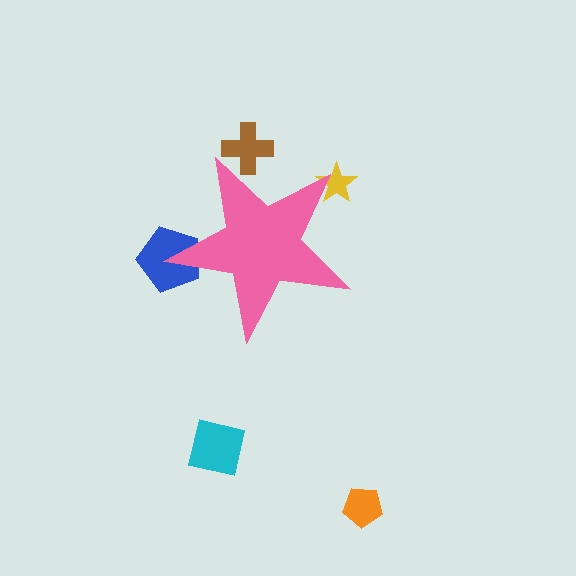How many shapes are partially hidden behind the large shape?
3 shapes are partially hidden.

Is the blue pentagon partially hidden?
Yes, the blue pentagon is partially hidden behind the pink star.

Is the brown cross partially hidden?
Yes, the brown cross is partially hidden behind the pink star.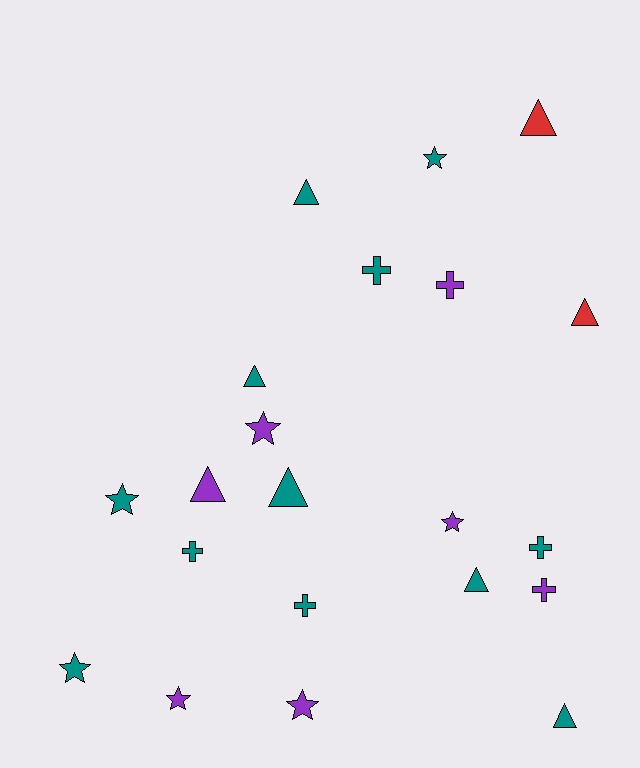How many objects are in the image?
There are 21 objects.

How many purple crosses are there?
There are 2 purple crosses.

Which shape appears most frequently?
Triangle, with 8 objects.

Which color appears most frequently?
Teal, with 12 objects.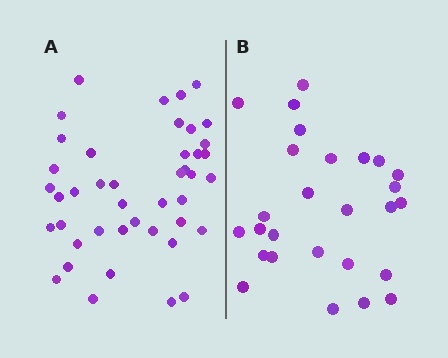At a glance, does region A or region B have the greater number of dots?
Region A (the left region) has more dots.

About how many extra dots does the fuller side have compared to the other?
Region A has approximately 15 more dots than region B.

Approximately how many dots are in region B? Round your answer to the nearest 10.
About 30 dots. (The exact count is 27, which rounds to 30.)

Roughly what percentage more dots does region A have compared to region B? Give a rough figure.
About 60% more.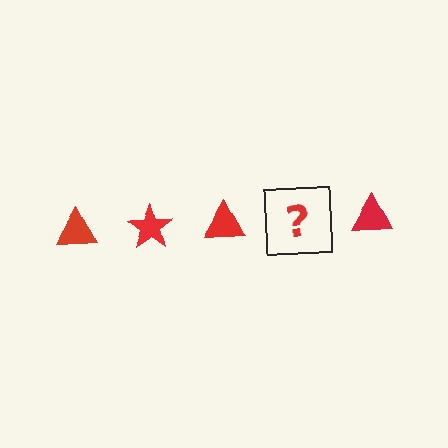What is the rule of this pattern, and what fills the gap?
The rule is that the pattern cycles through triangle, star shapes in red. The gap should be filled with a red star.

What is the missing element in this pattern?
The missing element is a red star.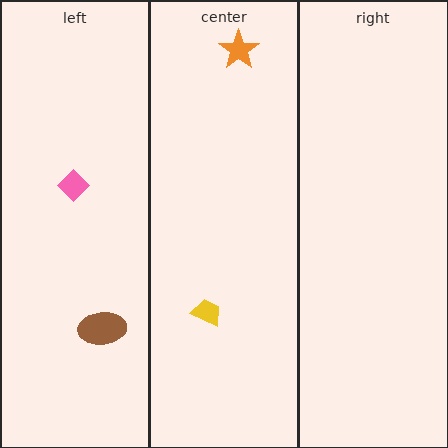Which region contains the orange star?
The center region.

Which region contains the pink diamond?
The left region.